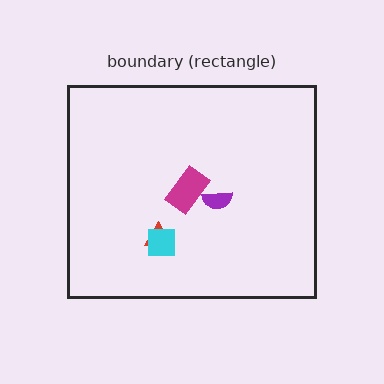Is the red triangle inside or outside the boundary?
Inside.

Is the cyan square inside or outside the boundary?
Inside.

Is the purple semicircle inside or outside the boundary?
Inside.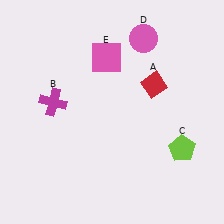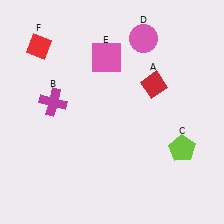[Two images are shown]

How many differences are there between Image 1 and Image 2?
There is 1 difference between the two images.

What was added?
A red diamond (F) was added in Image 2.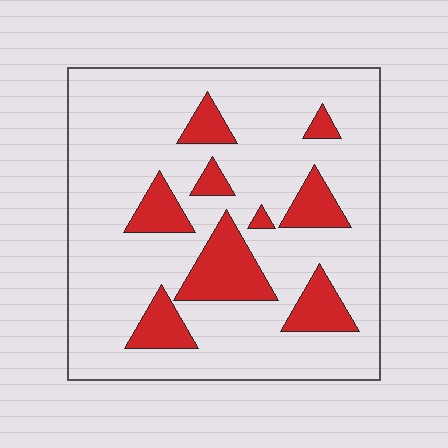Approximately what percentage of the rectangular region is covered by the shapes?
Approximately 20%.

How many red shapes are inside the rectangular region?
9.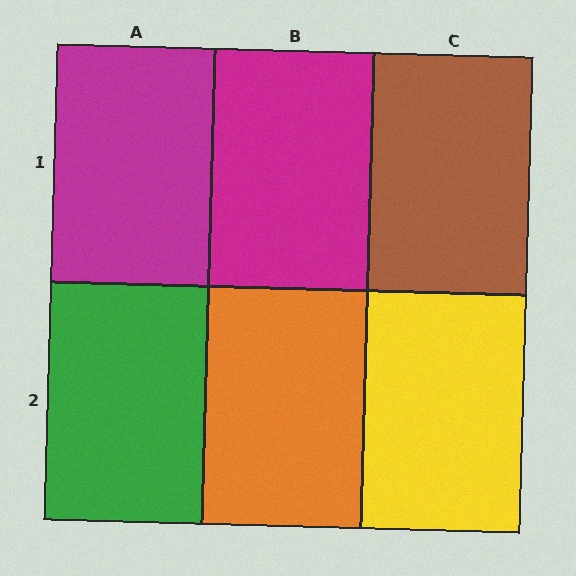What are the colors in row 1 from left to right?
Magenta, magenta, brown.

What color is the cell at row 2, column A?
Green.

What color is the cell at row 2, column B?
Orange.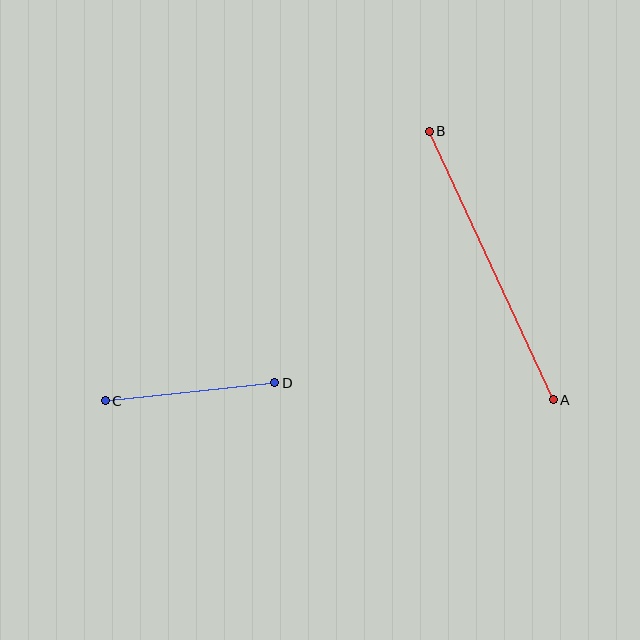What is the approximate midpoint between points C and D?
The midpoint is at approximately (190, 392) pixels.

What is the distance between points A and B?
The distance is approximately 296 pixels.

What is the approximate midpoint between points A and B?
The midpoint is at approximately (491, 265) pixels.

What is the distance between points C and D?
The distance is approximately 170 pixels.